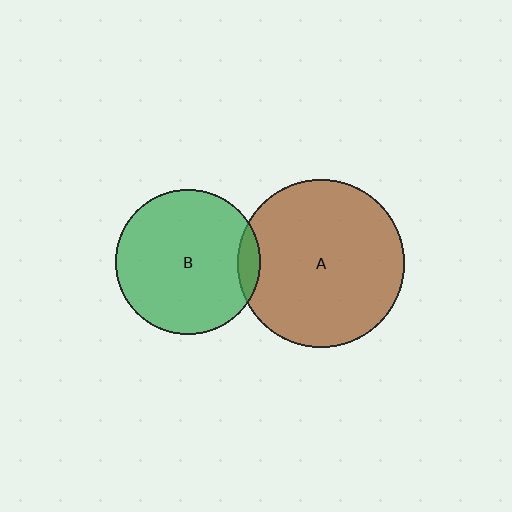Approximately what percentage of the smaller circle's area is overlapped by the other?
Approximately 10%.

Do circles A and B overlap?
Yes.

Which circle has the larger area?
Circle A (brown).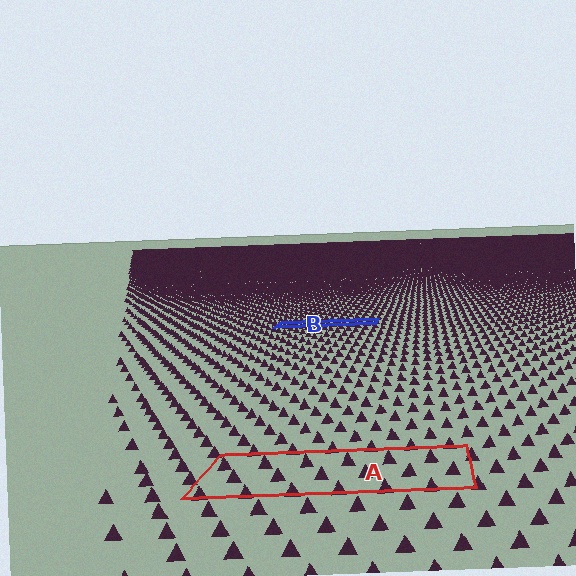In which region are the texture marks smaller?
The texture marks are smaller in region B, because it is farther away.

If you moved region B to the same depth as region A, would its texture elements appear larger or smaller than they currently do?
They would appear larger. At a closer depth, the same texture elements are projected at a bigger on-screen size.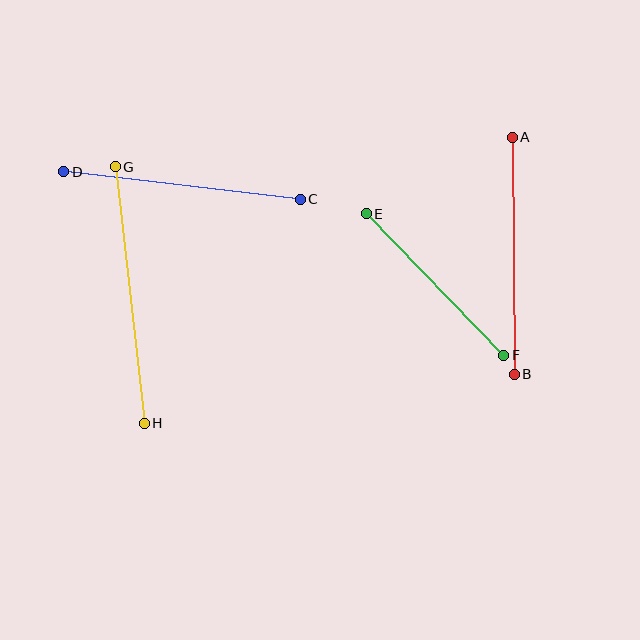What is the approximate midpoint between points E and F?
The midpoint is at approximately (435, 284) pixels.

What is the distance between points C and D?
The distance is approximately 238 pixels.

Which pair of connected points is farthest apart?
Points G and H are farthest apart.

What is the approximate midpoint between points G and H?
The midpoint is at approximately (130, 295) pixels.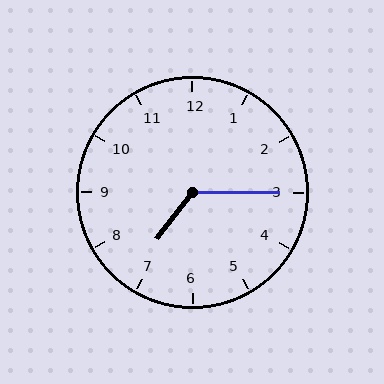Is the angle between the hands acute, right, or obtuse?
It is obtuse.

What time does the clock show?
7:15.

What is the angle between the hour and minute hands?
Approximately 128 degrees.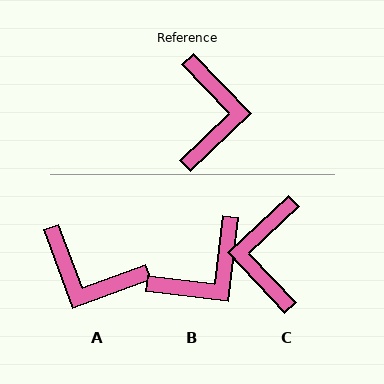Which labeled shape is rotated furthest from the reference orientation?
C, about 179 degrees away.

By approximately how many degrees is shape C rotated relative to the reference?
Approximately 179 degrees counter-clockwise.